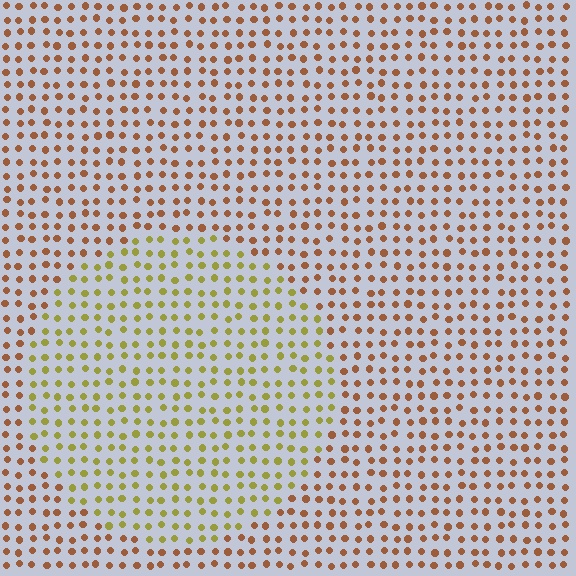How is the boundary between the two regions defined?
The boundary is defined purely by a slight shift in hue (about 42 degrees). Spacing, size, and orientation are identical on both sides.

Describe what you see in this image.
The image is filled with small brown elements in a uniform arrangement. A circle-shaped region is visible where the elements are tinted to a slightly different hue, forming a subtle color boundary.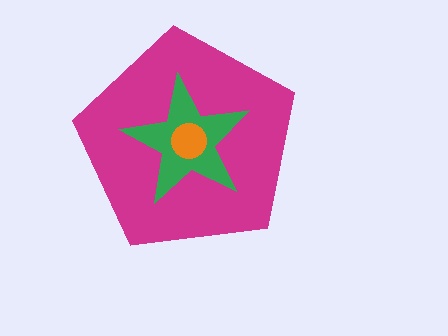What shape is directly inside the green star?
The orange circle.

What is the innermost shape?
The orange circle.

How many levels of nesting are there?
3.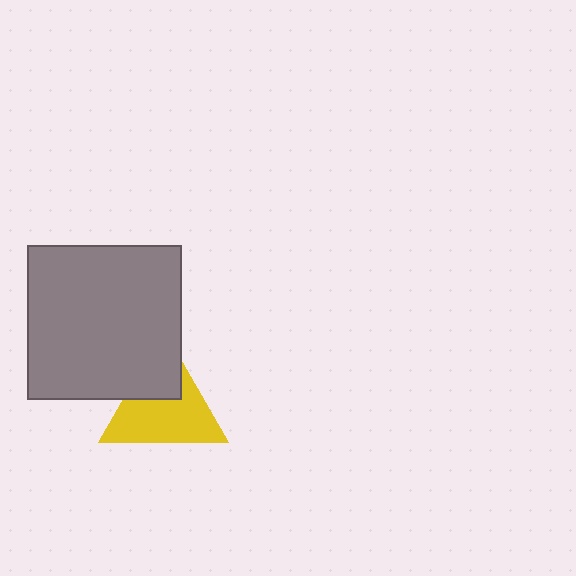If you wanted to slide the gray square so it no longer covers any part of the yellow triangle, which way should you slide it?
Slide it toward the upper-left — that is the most direct way to separate the two shapes.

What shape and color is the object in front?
The object in front is a gray square.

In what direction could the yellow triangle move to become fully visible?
The yellow triangle could move toward the lower-right. That would shift it out from behind the gray square entirely.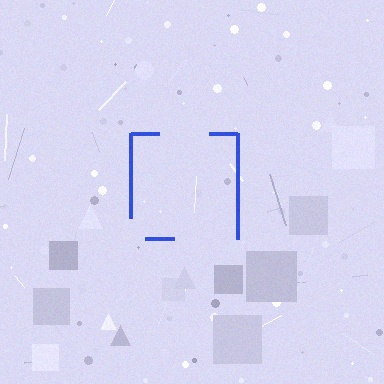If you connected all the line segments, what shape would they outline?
They would outline a square.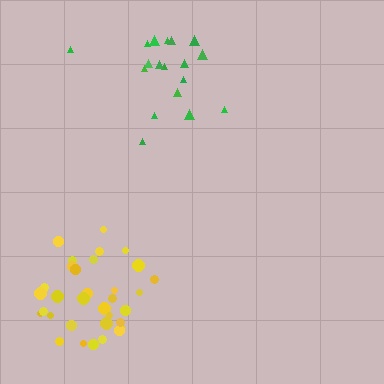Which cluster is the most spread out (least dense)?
Green.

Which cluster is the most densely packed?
Yellow.